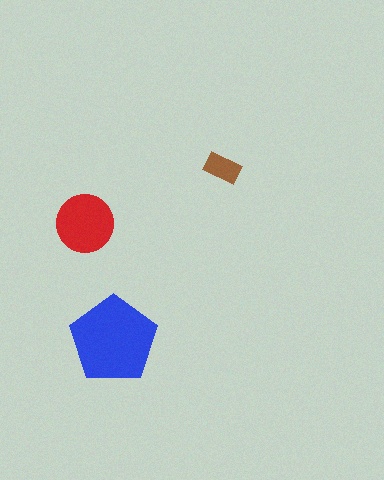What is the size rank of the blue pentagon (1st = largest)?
1st.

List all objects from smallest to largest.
The brown rectangle, the red circle, the blue pentagon.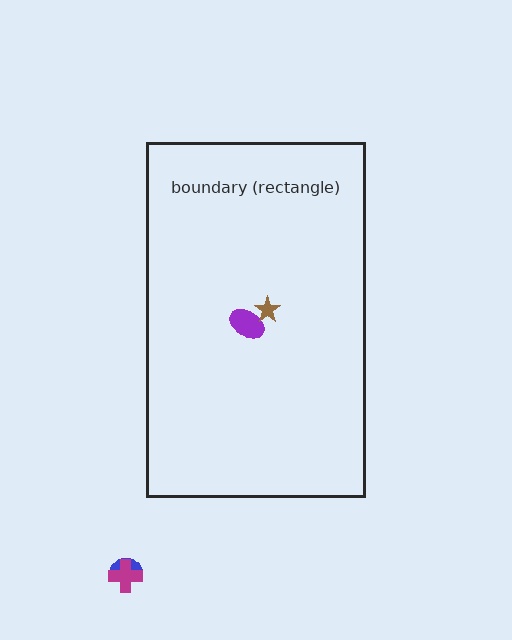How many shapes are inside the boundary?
2 inside, 2 outside.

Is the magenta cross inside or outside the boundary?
Outside.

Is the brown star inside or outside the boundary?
Inside.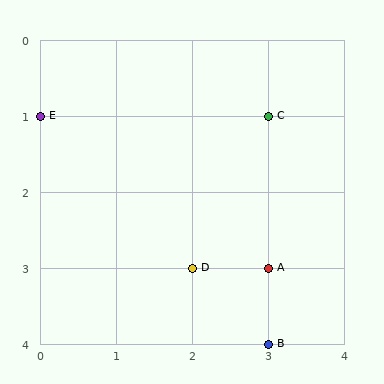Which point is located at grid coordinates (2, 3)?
Point D is at (2, 3).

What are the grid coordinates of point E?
Point E is at grid coordinates (0, 1).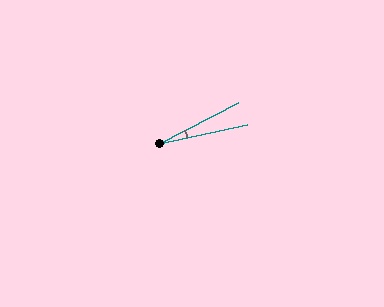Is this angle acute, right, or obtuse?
It is acute.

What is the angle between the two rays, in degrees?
Approximately 16 degrees.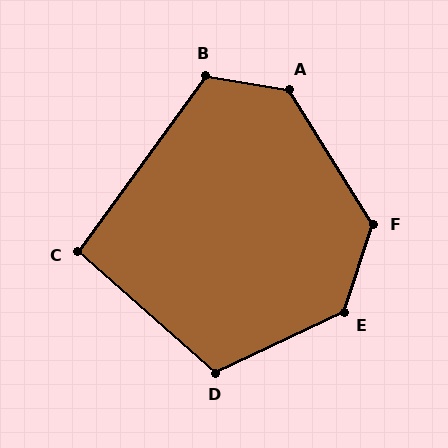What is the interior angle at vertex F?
Approximately 130 degrees (obtuse).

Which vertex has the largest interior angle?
E, at approximately 133 degrees.